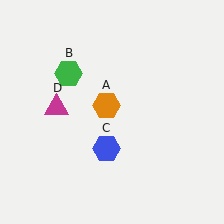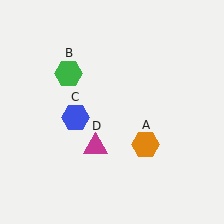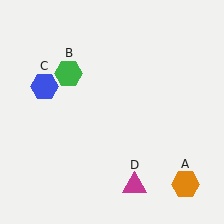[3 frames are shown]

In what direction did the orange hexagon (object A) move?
The orange hexagon (object A) moved down and to the right.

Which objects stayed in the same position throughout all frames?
Green hexagon (object B) remained stationary.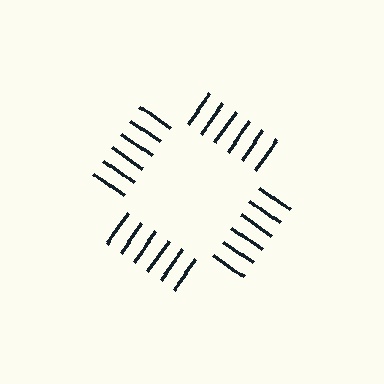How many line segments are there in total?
24 — 6 along each of the 4 edges.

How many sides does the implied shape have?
4 sides — the line-ends trace a square.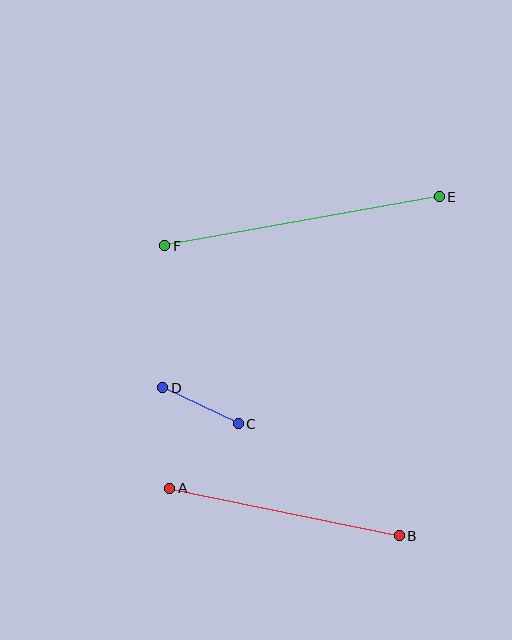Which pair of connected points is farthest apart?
Points E and F are farthest apart.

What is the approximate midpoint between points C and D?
The midpoint is at approximately (200, 406) pixels.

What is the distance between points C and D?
The distance is approximately 84 pixels.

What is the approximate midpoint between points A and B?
The midpoint is at approximately (285, 512) pixels.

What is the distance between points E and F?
The distance is approximately 279 pixels.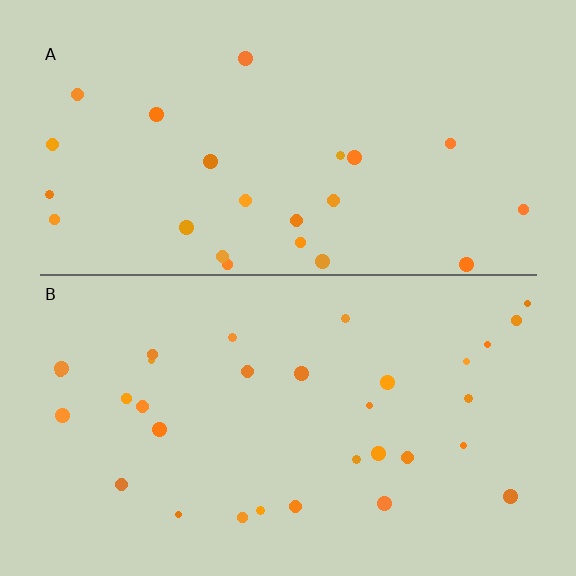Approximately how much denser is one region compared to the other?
Approximately 1.3× — region B over region A.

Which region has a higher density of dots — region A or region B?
B (the bottom).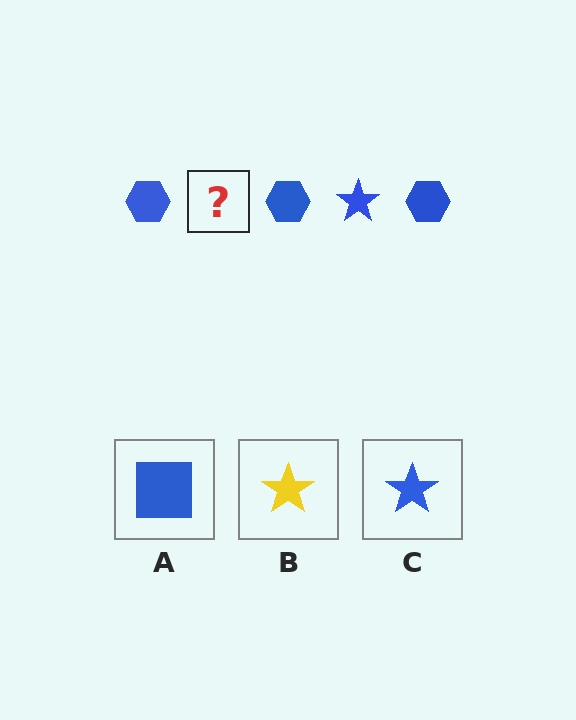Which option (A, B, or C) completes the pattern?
C.